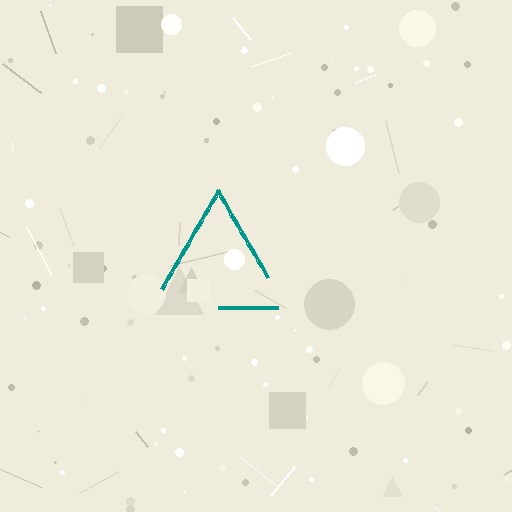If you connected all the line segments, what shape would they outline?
They would outline a triangle.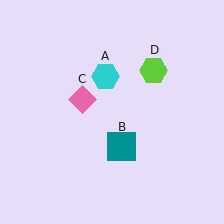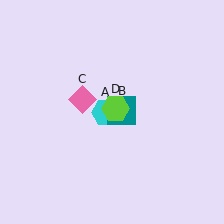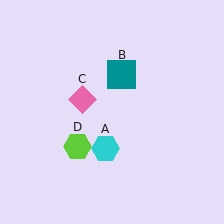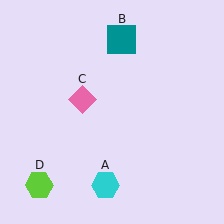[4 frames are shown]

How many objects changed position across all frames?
3 objects changed position: cyan hexagon (object A), teal square (object B), lime hexagon (object D).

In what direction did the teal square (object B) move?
The teal square (object B) moved up.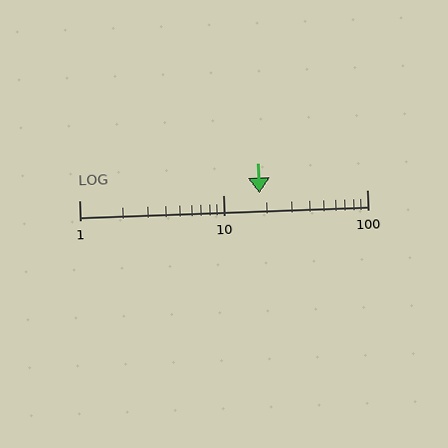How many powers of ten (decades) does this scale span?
The scale spans 2 decades, from 1 to 100.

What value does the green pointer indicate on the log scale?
The pointer indicates approximately 18.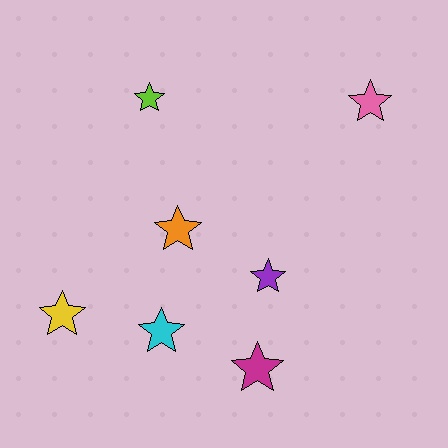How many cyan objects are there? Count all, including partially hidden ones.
There is 1 cyan object.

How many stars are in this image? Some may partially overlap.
There are 7 stars.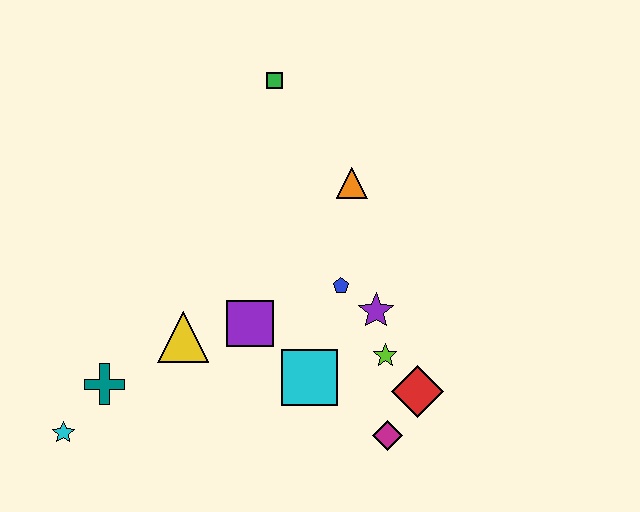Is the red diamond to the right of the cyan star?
Yes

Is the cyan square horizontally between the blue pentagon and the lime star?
No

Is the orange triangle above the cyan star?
Yes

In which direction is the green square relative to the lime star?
The green square is above the lime star.